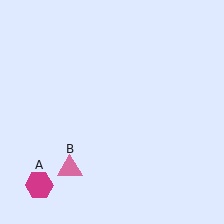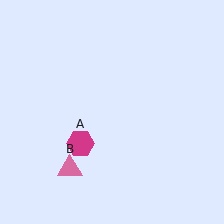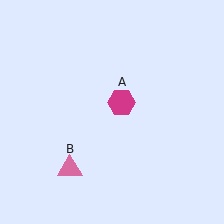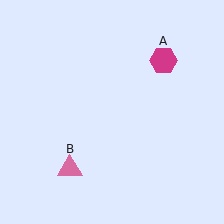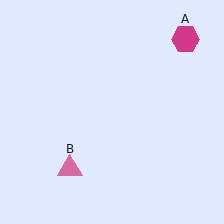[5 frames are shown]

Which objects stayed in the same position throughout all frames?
Pink triangle (object B) remained stationary.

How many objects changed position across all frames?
1 object changed position: magenta hexagon (object A).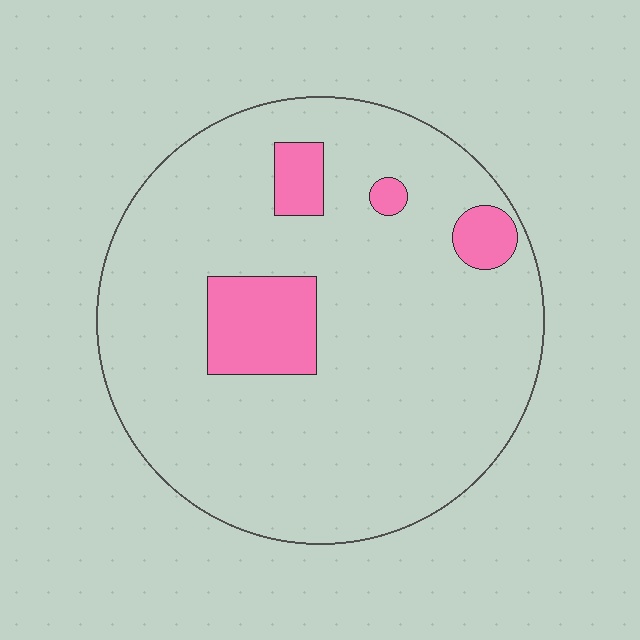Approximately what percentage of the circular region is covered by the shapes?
Approximately 10%.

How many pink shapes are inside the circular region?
4.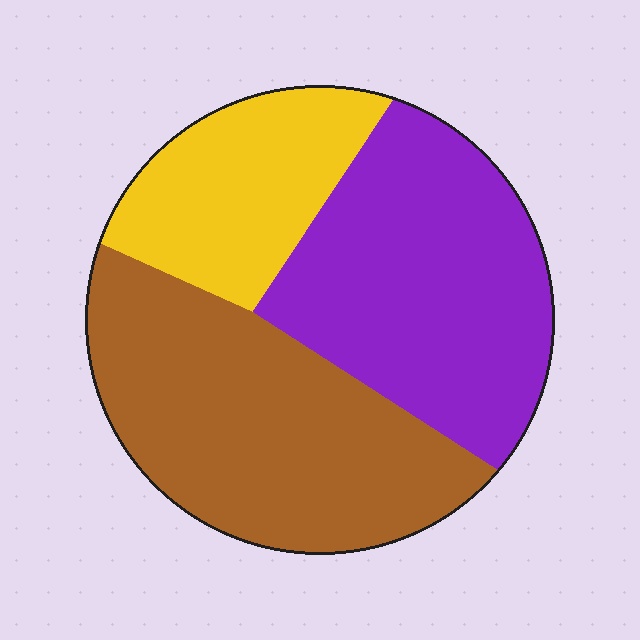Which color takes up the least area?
Yellow, at roughly 20%.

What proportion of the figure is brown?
Brown covers 41% of the figure.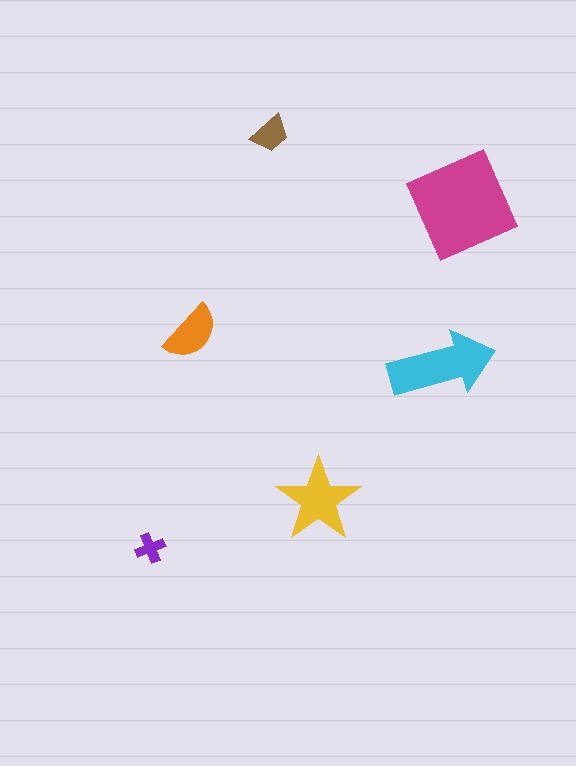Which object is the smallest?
The purple cross.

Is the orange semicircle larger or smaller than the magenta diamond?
Smaller.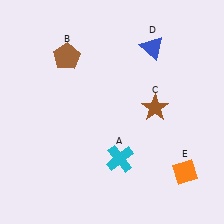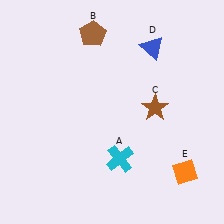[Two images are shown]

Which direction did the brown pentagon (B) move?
The brown pentagon (B) moved right.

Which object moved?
The brown pentagon (B) moved right.